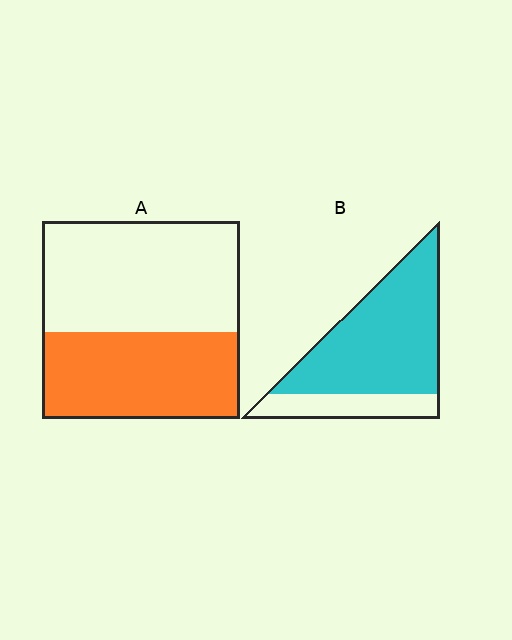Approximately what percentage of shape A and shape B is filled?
A is approximately 45% and B is approximately 75%.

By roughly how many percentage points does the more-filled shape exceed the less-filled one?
By roughly 30 percentage points (B over A).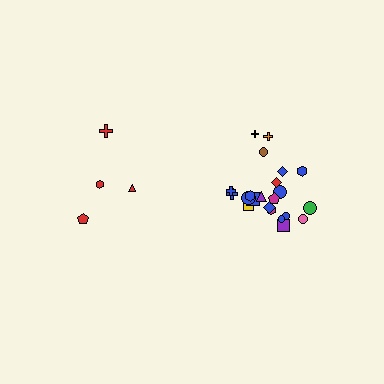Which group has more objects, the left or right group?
The right group.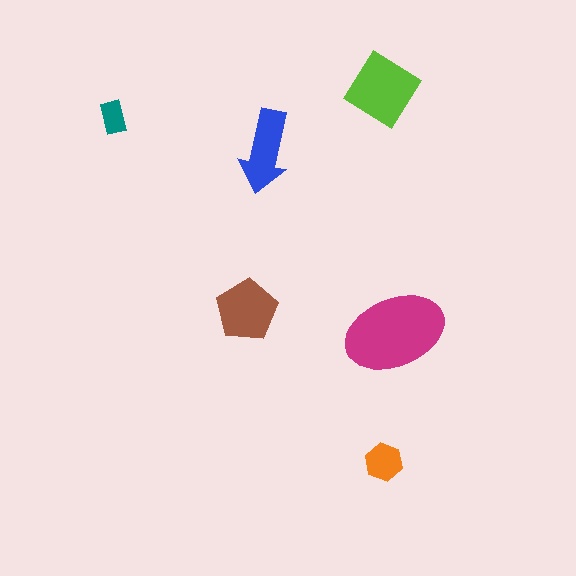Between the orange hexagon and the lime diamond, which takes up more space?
The lime diamond.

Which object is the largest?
The magenta ellipse.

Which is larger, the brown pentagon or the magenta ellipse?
The magenta ellipse.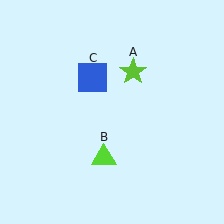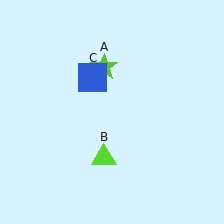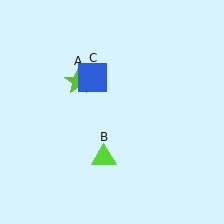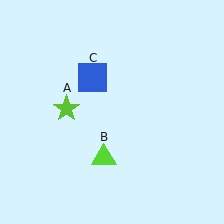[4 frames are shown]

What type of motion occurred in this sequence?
The lime star (object A) rotated counterclockwise around the center of the scene.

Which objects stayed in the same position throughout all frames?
Lime triangle (object B) and blue square (object C) remained stationary.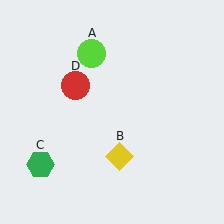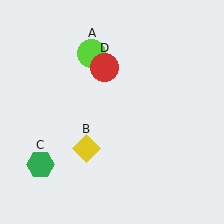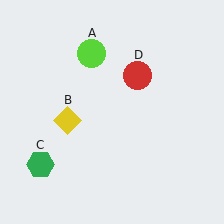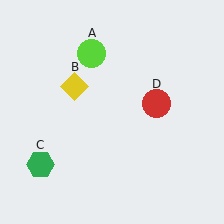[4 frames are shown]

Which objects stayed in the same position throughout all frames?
Lime circle (object A) and green hexagon (object C) remained stationary.